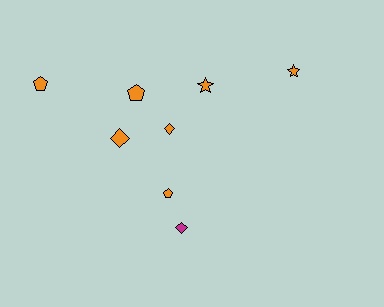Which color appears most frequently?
Orange, with 7 objects.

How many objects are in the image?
There are 8 objects.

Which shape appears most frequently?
Pentagon, with 3 objects.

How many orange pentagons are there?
There are 3 orange pentagons.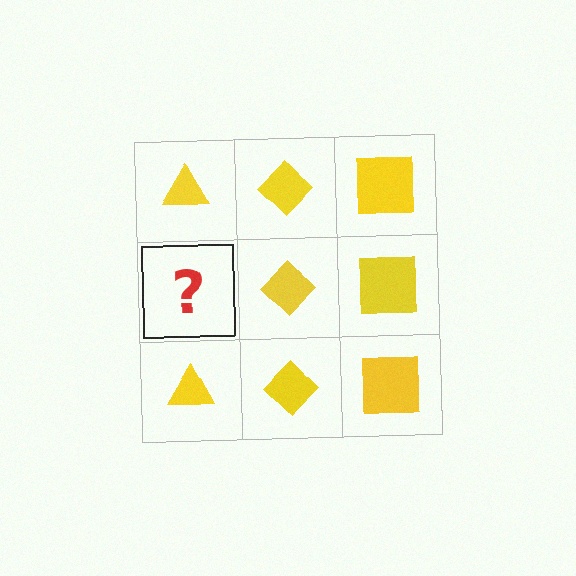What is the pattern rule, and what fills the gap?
The rule is that each column has a consistent shape. The gap should be filled with a yellow triangle.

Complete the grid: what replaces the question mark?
The question mark should be replaced with a yellow triangle.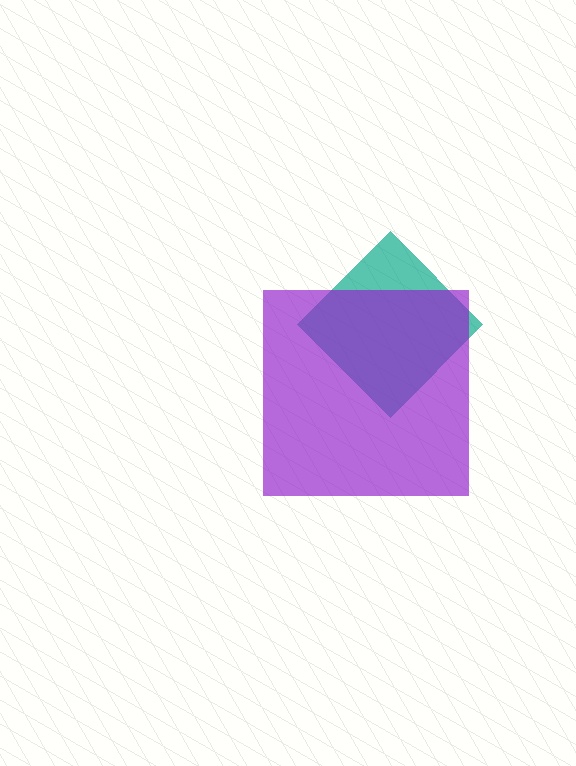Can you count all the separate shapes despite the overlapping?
Yes, there are 2 separate shapes.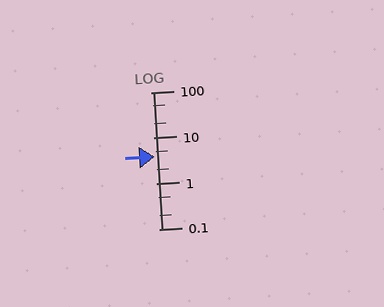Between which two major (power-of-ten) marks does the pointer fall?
The pointer is between 1 and 10.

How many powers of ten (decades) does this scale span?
The scale spans 3 decades, from 0.1 to 100.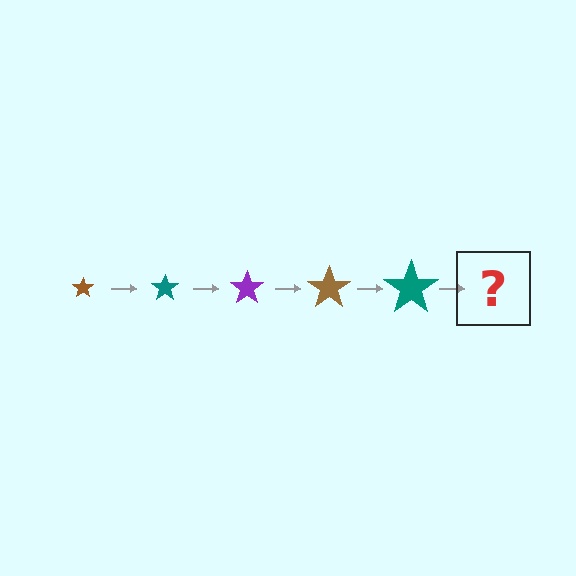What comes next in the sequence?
The next element should be a purple star, larger than the previous one.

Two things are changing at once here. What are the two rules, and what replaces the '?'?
The two rules are that the star grows larger each step and the color cycles through brown, teal, and purple. The '?' should be a purple star, larger than the previous one.